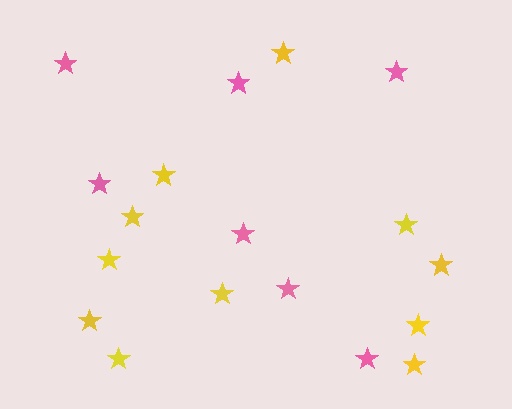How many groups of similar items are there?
There are 2 groups: one group of pink stars (7) and one group of yellow stars (11).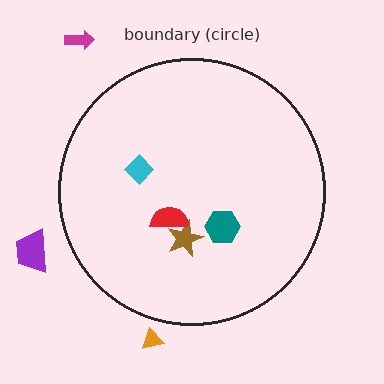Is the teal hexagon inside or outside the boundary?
Inside.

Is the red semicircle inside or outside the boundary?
Inside.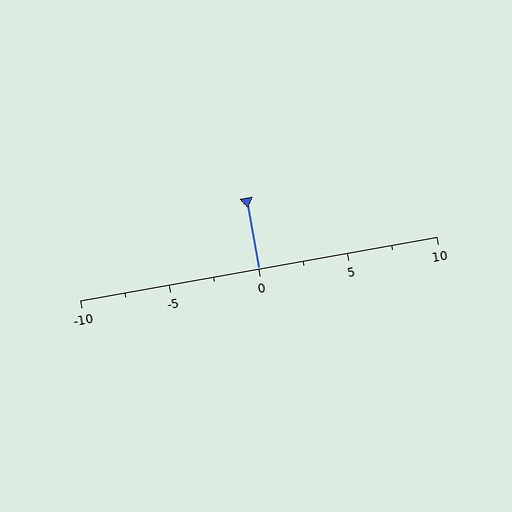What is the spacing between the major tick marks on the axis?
The major ticks are spaced 5 apart.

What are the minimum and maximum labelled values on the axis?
The axis runs from -10 to 10.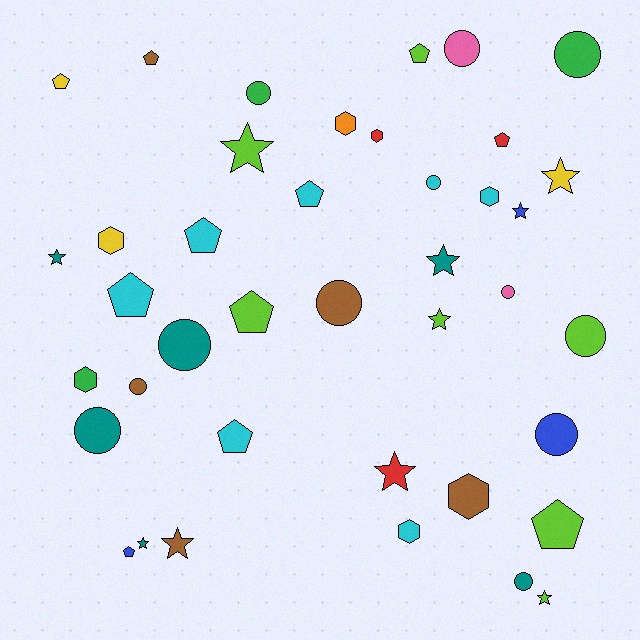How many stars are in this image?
There are 10 stars.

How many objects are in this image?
There are 40 objects.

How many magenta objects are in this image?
There are no magenta objects.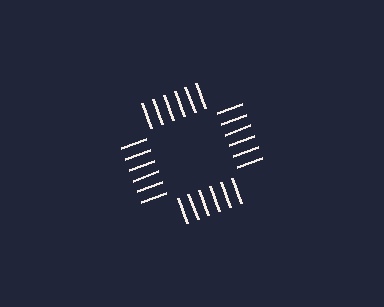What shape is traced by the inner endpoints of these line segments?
An illusory square — the line segments terminate on its edges but no continuous stroke is drawn.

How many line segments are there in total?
24 — 6 along each of the 4 edges.